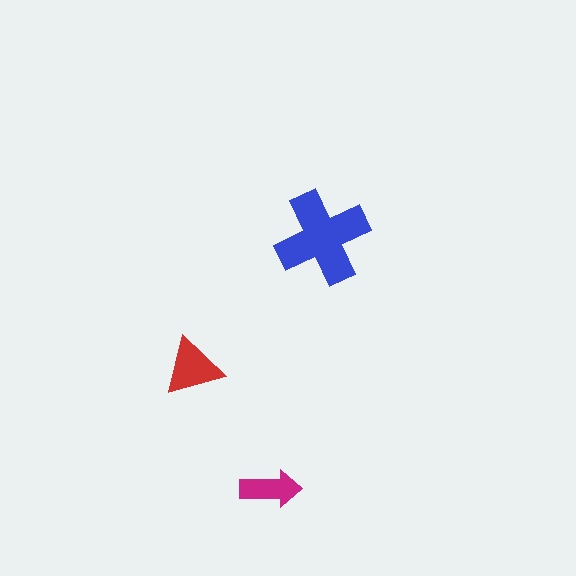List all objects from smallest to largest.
The magenta arrow, the red triangle, the blue cross.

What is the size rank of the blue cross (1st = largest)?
1st.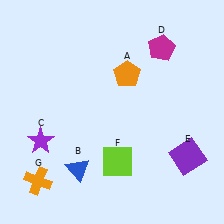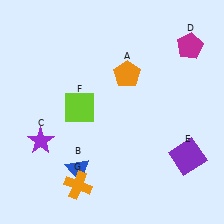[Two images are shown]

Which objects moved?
The objects that moved are: the magenta pentagon (D), the lime square (F), the orange cross (G).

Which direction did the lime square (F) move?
The lime square (F) moved up.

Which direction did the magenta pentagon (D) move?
The magenta pentagon (D) moved right.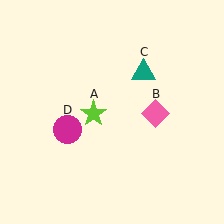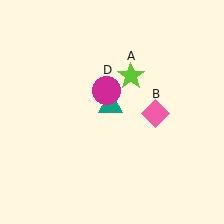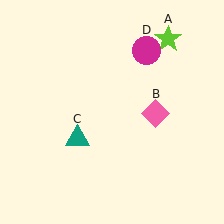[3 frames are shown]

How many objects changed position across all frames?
3 objects changed position: lime star (object A), teal triangle (object C), magenta circle (object D).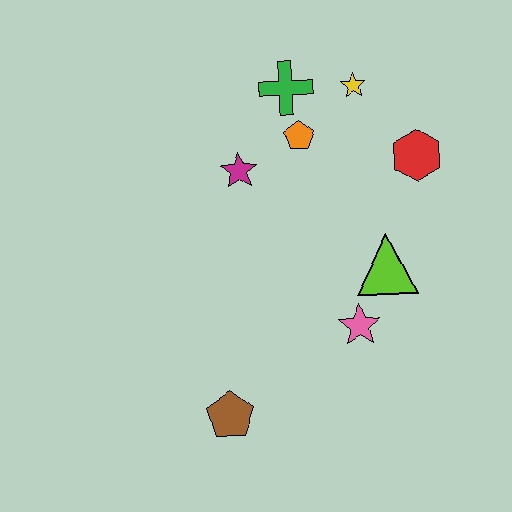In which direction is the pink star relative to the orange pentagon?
The pink star is below the orange pentagon.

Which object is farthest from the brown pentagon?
The yellow star is farthest from the brown pentagon.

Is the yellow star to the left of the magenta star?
No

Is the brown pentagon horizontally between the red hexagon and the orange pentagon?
No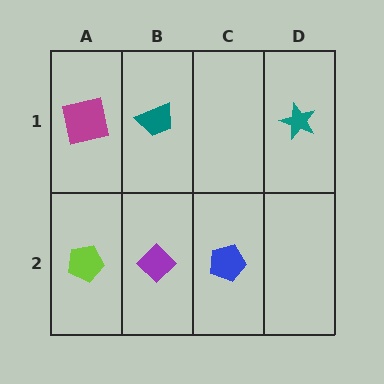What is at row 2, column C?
A blue pentagon.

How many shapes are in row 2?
3 shapes.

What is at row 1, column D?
A teal star.